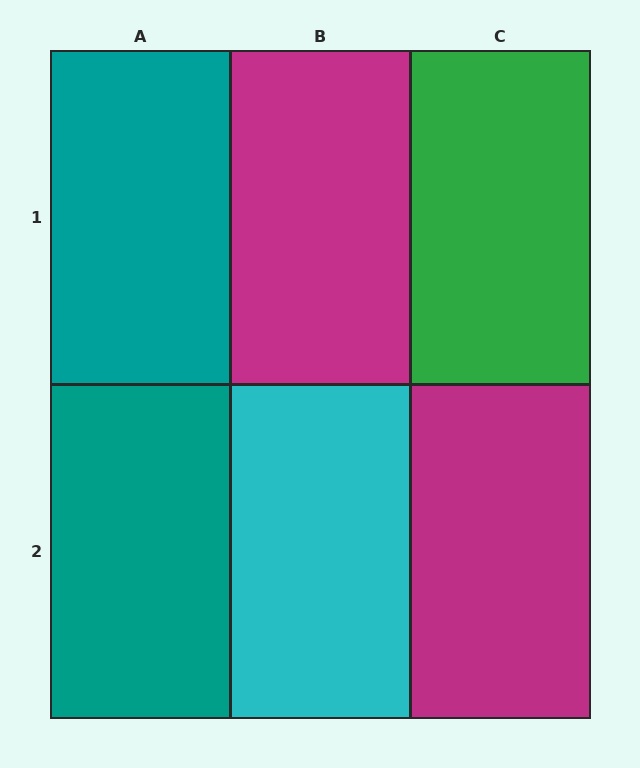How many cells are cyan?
1 cell is cyan.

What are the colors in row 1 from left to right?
Teal, magenta, green.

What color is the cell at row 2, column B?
Cyan.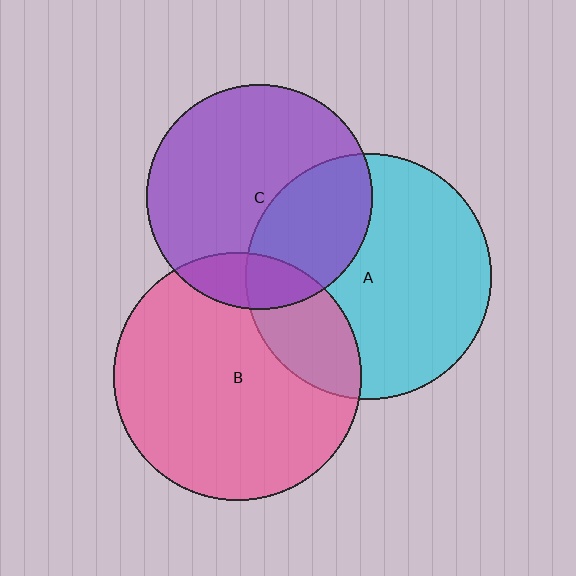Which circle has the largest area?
Circle B (pink).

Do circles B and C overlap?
Yes.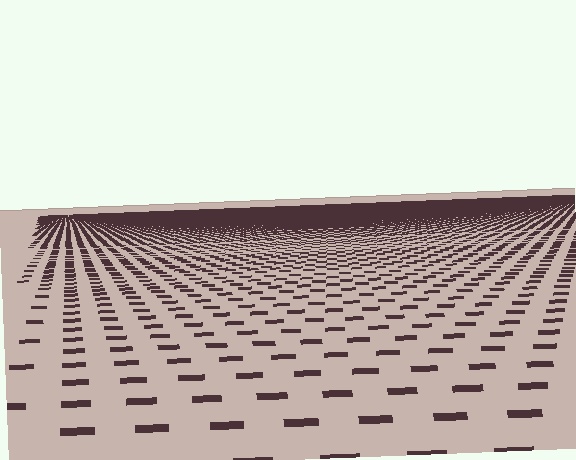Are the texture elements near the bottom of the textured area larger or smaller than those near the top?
Larger. Near the bottom, elements are closer to the viewer and appear at a bigger on-screen size.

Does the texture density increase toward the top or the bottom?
Density increases toward the top.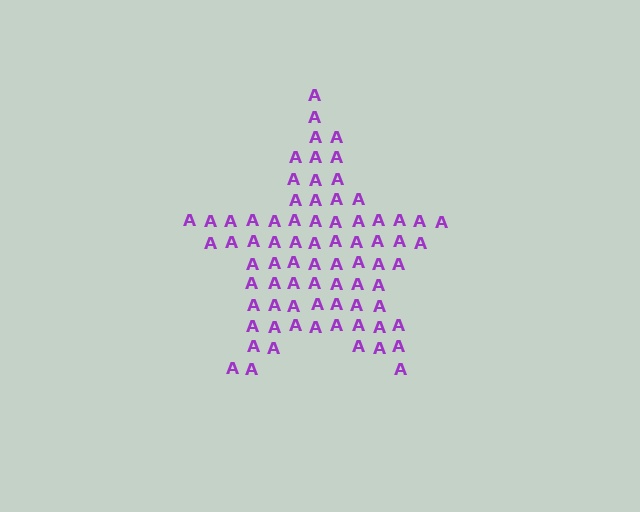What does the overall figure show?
The overall figure shows a star.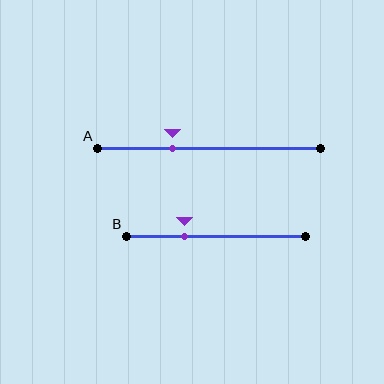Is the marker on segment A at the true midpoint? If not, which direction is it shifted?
No, the marker on segment A is shifted to the left by about 17% of the segment length.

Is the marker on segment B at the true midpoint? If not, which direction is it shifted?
No, the marker on segment B is shifted to the left by about 17% of the segment length.